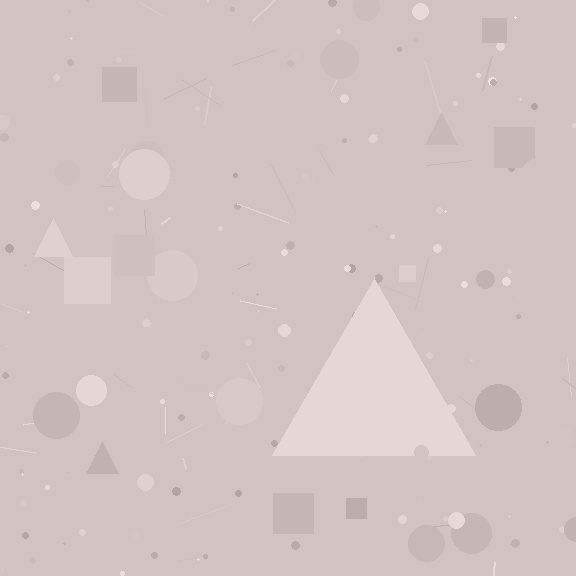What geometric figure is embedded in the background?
A triangle is embedded in the background.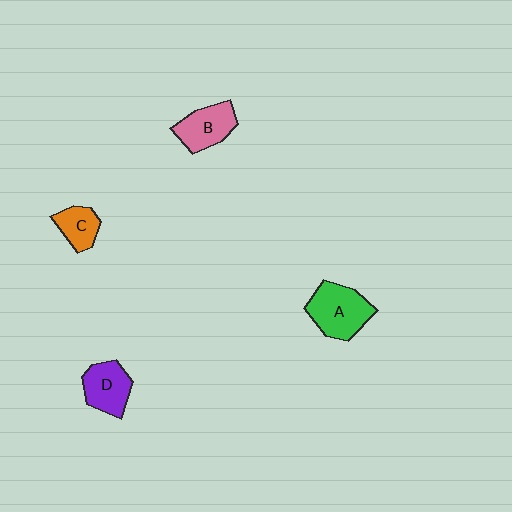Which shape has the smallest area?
Shape C (orange).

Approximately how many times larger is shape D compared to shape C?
Approximately 1.4 times.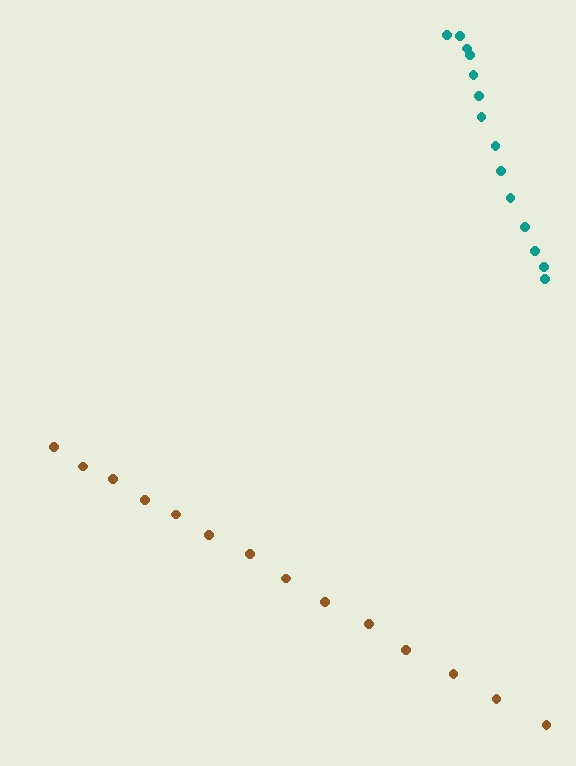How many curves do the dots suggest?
There are 2 distinct paths.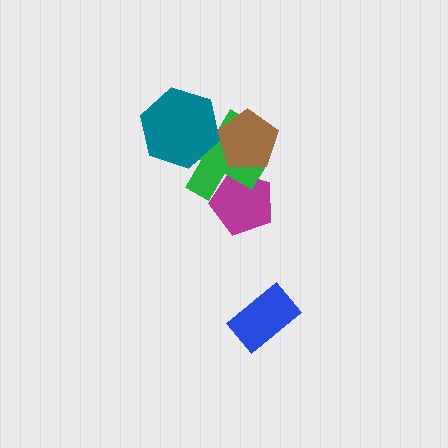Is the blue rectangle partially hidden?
No, no other shape covers it.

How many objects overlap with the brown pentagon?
1 object overlaps with the brown pentagon.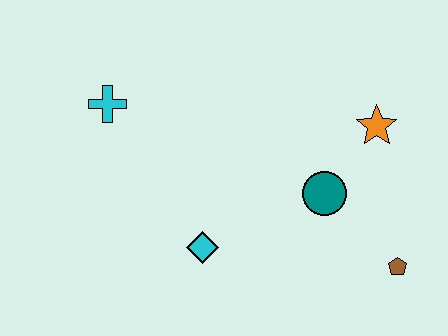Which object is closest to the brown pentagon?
The teal circle is closest to the brown pentagon.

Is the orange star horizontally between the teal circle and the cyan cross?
No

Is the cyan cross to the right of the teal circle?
No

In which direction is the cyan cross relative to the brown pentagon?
The cyan cross is to the left of the brown pentagon.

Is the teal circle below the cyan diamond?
No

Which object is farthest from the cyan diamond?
The orange star is farthest from the cyan diamond.